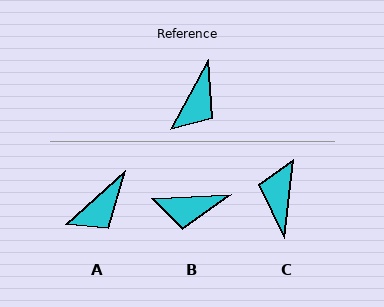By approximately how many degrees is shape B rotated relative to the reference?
Approximately 59 degrees clockwise.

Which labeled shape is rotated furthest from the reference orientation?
C, about 159 degrees away.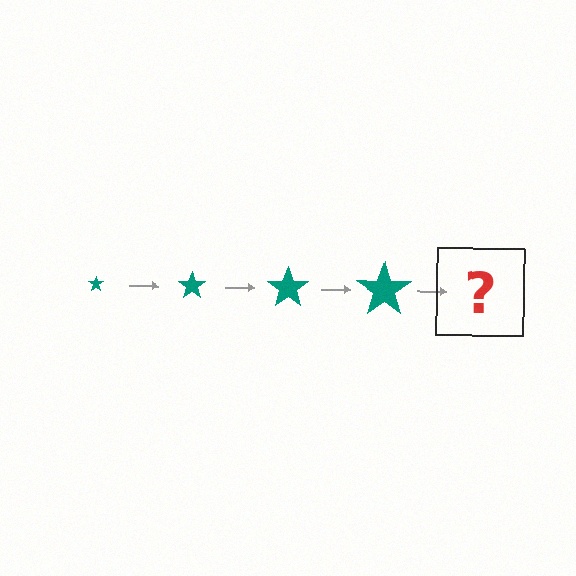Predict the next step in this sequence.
The next step is a teal star, larger than the previous one.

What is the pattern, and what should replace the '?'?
The pattern is that the star gets progressively larger each step. The '?' should be a teal star, larger than the previous one.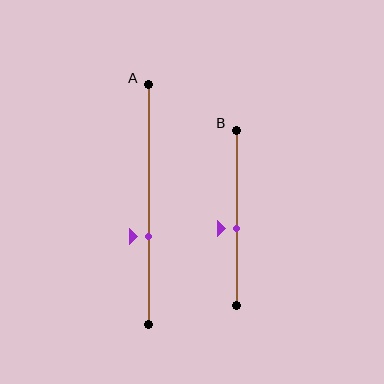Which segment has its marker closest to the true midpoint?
Segment B has its marker closest to the true midpoint.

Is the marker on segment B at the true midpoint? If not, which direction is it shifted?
No, the marker on segment B is shifted downward by about 6% of the segment length.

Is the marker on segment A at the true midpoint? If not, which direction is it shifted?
No, the marker on segment A is shifted downward by about 13% of the segment length.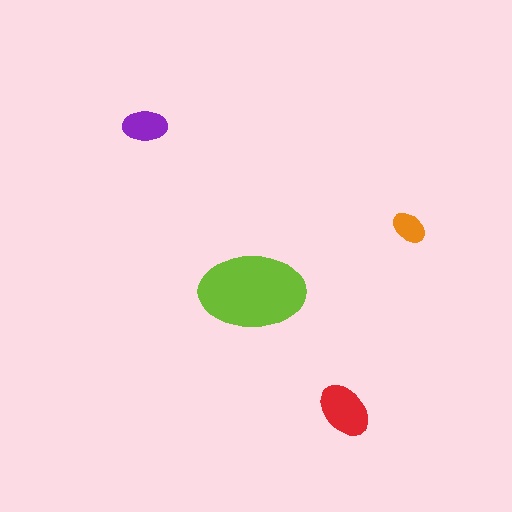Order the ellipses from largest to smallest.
the lime one, the red one, the purple one, the orange one.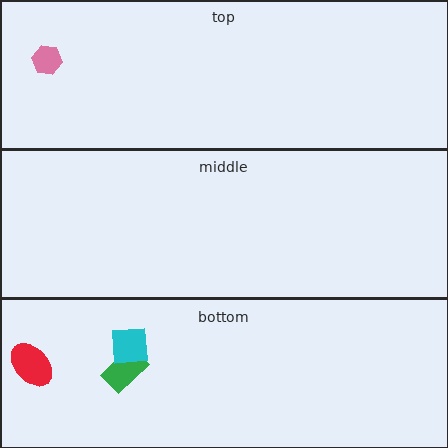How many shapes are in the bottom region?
3.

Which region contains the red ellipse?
The bottom region.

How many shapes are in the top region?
1.